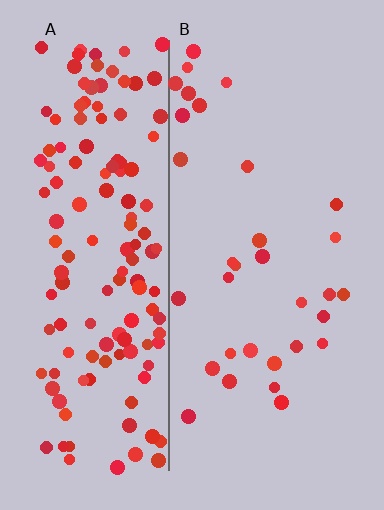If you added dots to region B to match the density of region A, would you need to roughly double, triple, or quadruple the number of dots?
Approximately quadruple.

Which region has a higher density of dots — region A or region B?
A (the left).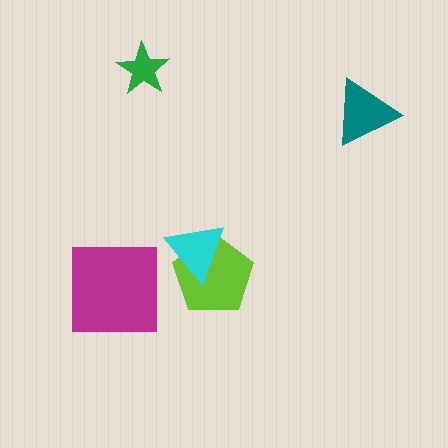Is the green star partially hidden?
No, no other shape covers it.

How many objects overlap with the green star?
0 objects overlap with the green star.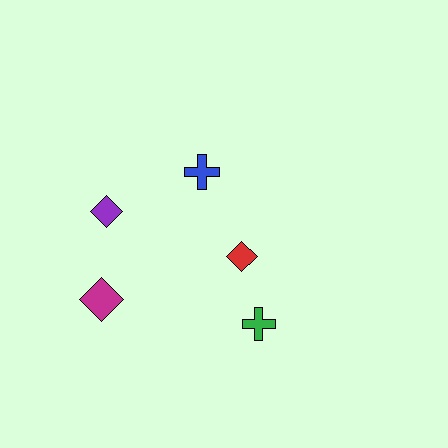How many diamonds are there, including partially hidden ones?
There are 3 diamonds.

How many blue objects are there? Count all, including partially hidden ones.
There is 1 blue object.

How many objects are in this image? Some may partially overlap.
There are 5 objects.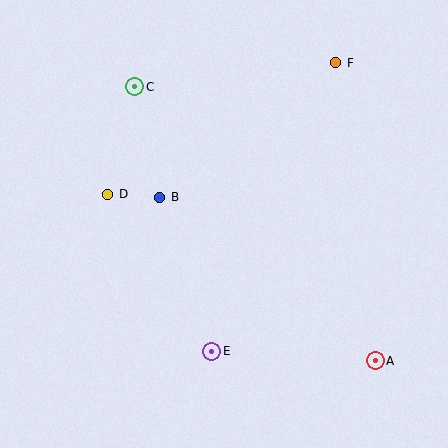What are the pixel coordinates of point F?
Point F is at (336, 63).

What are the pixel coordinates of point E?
Point E is at (212, 351).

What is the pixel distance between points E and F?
The distance between E and F is 314 pixels.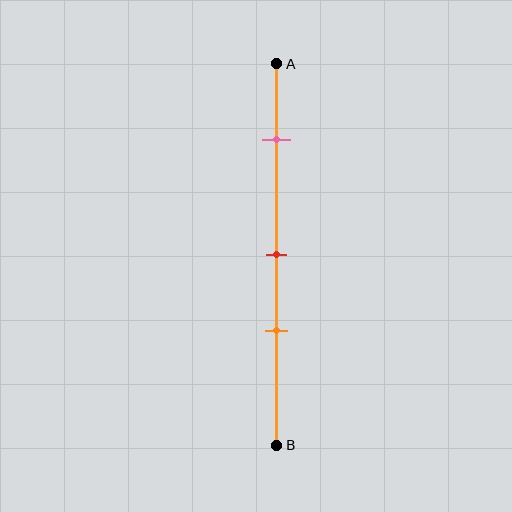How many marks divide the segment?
There are 3 marks dividing the segment.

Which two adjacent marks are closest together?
The red and orange marks are the closest adjacent pair.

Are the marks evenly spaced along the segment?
No, the marks are not evenly spaced.